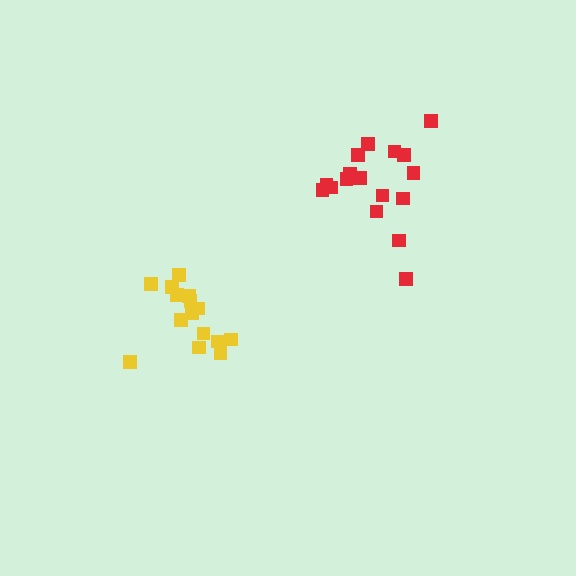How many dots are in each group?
Group 1: 17 dots, Group 2: 15 dots (32 total).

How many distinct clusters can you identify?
There are 2 distinct clusters.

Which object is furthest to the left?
The yellow cluster is leftmost.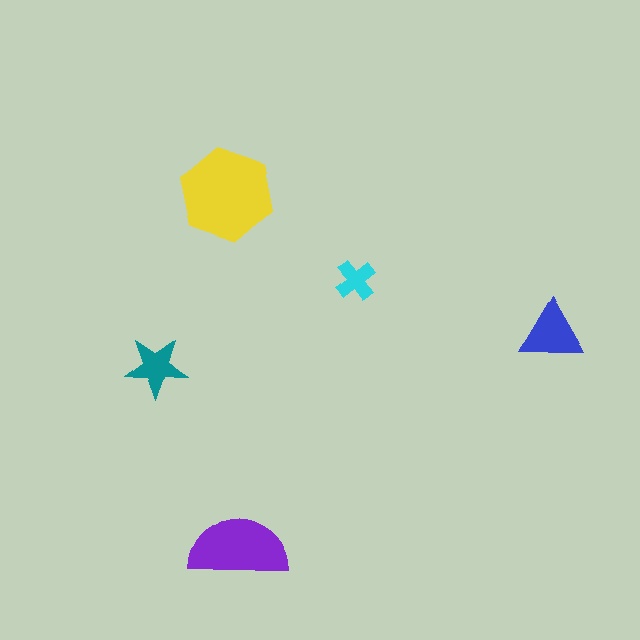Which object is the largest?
The yellow hexagon.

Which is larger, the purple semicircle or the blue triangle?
The purple semicircle.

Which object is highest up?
The yellow hexagon is topmost.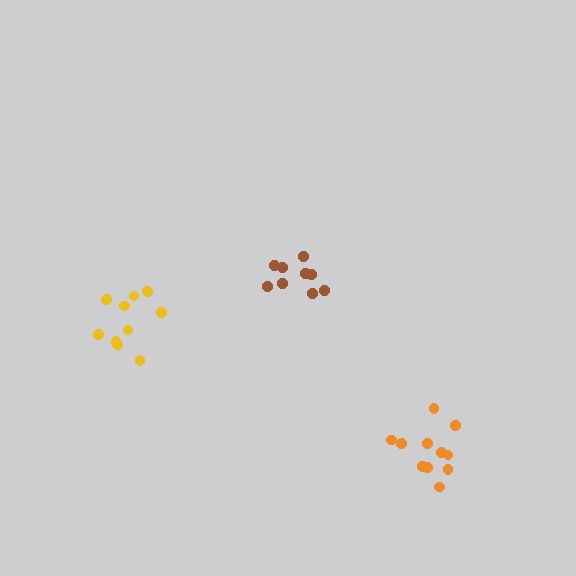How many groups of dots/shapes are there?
There are 3 groups.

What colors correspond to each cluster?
The clusters are colored: brown, orange, yellow.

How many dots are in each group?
Group 1: 9 dots, Group 2: 11 dots, Group 3: 10 dots (30 total).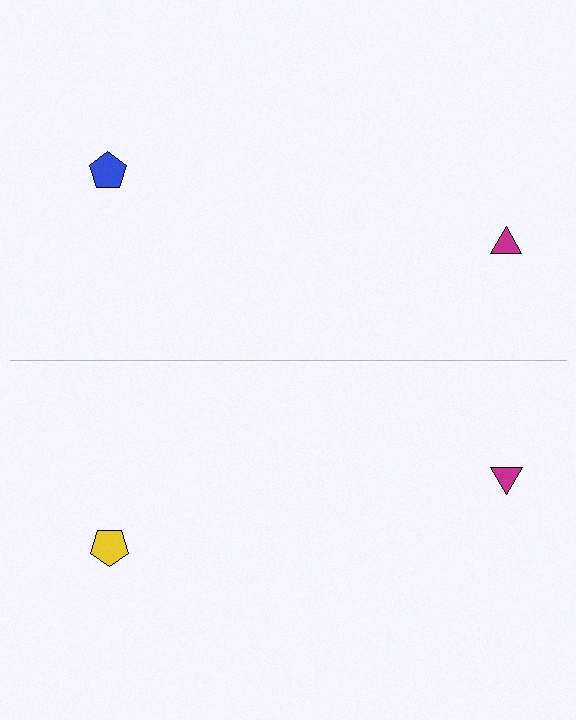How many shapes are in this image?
There are 4 shapes in this image.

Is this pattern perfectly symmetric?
No, the pattern is not perfectly symmetric. The yellow pentagon on the bottom side breaks the symmetry — its mirror counterpart is blue.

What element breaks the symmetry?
The yellow pentagon on the bottom side breaks the symmetry — its mirror counterpart is blue.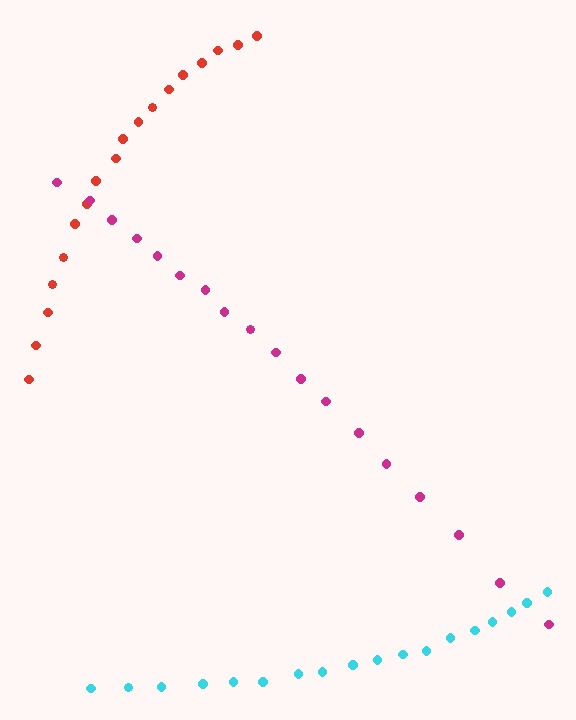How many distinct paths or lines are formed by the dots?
There are 3 distinct paths.